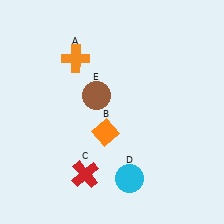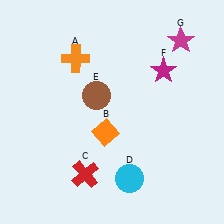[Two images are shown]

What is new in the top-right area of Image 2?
A magenta star (G) was added in the top-right area of Image 2.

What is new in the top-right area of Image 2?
A magenta star (F) was added in the top-right area of Image 2.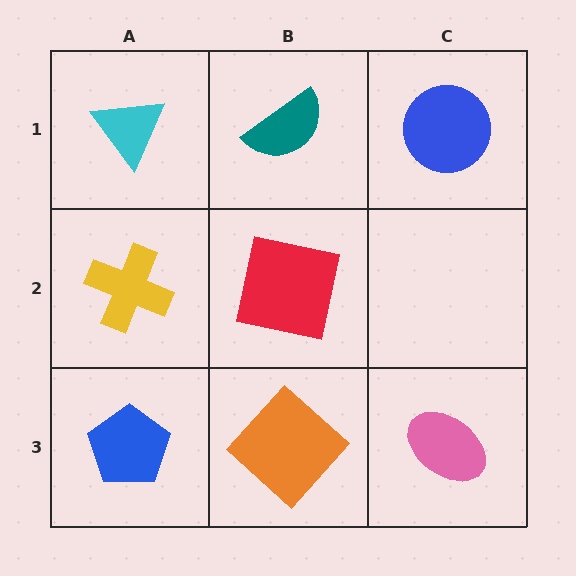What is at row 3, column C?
A pink ellipse.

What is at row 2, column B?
A red square.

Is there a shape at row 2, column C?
No, that cell is empty.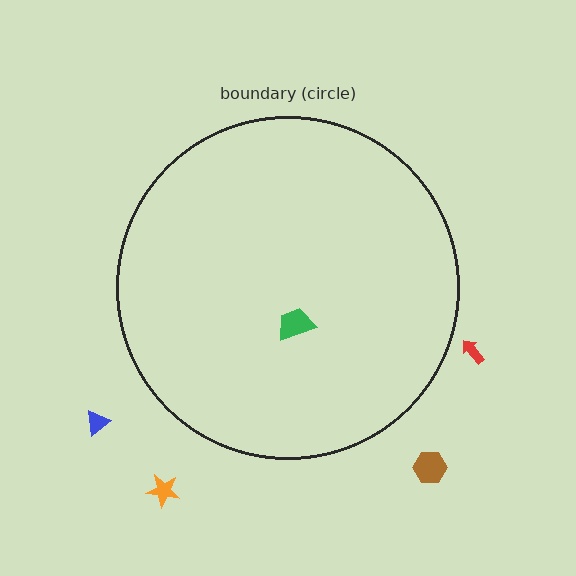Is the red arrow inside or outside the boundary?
Outside.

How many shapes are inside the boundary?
1 inside, 4 outside.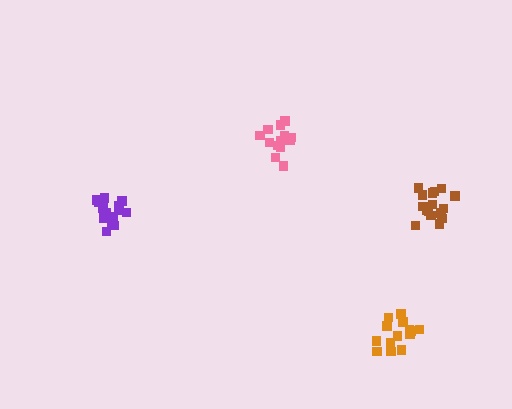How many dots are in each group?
Group 1: 15 dots, Group 2: 14 dots, Group 3: 15 dots, Group 4: 16 dots (60 total).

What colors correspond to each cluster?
The clusters are colored: pink, orange, purple, brown.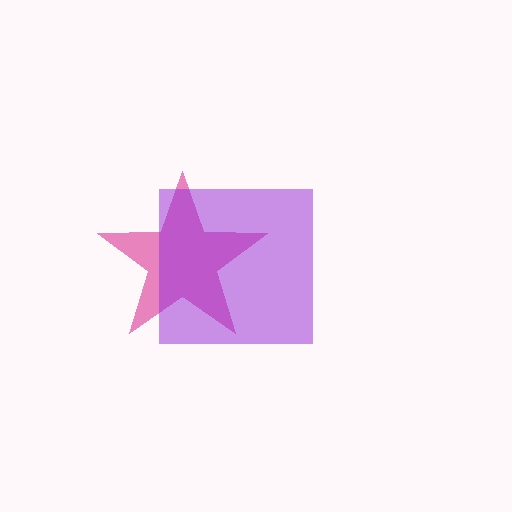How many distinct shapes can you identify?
There are 2 distinct shapes: a magenta star, a purple square.